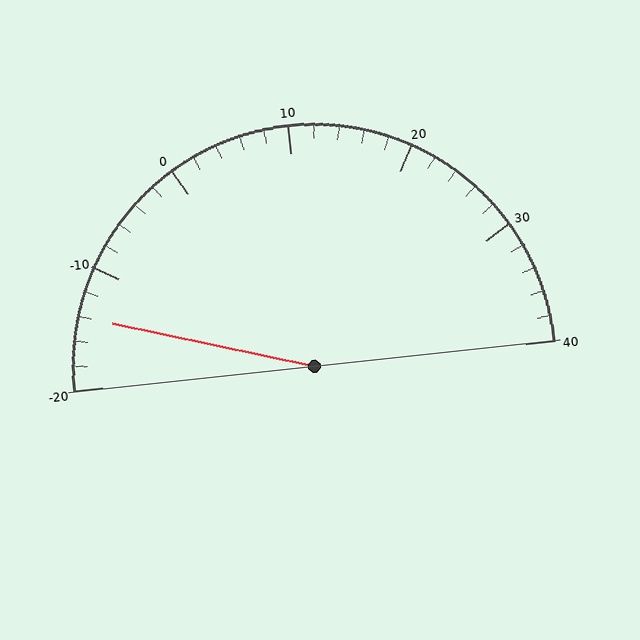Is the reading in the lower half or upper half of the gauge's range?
The reading is in the lower half of the range (-20 to 40).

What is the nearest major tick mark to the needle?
The nearest major tick mark is -10.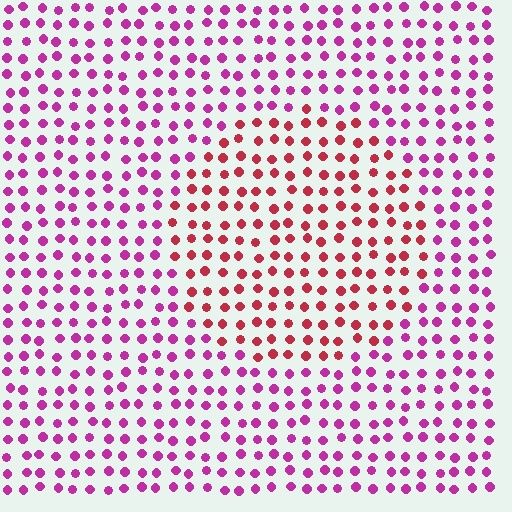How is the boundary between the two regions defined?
The boundary is defined purely by a slight shift in hue (about 39 degrees). Spacing, size, and orientation are identical on both sides.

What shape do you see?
I see a circle.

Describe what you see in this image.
The image is filled with small magenta elements in a uniform arrangement. A circle-shaped region is visible where the elements are tinted to a slightly different hue, forming a subtle color boundary.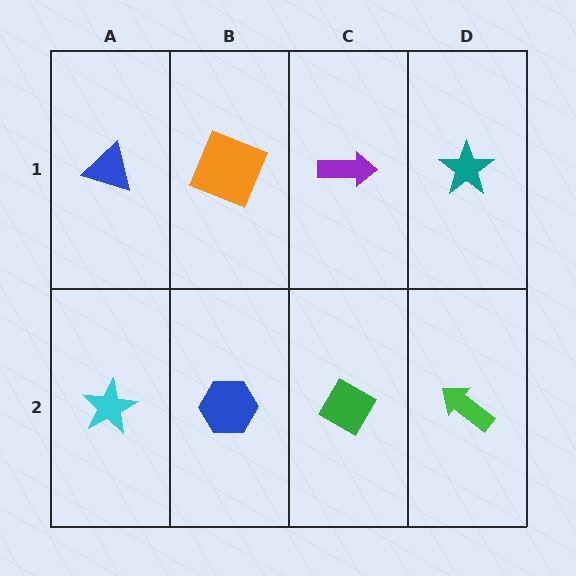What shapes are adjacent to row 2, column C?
A purple arrow (row 1, column C), a blue hexagon (row 2, column B), a green arrow (row 2, column D).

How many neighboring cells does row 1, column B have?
3.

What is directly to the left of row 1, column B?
A blue triangle.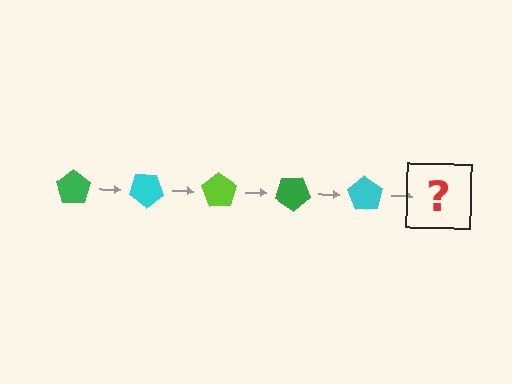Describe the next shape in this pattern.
It should be a lime pentagon, rotated 175 degrees from the start.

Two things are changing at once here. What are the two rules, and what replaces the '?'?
The two rules are that it rotates 35 degrees each step and the color cycles through green, cyan, and lime. The '?' should be a lime pentagon, rotated 175 degrees from the start.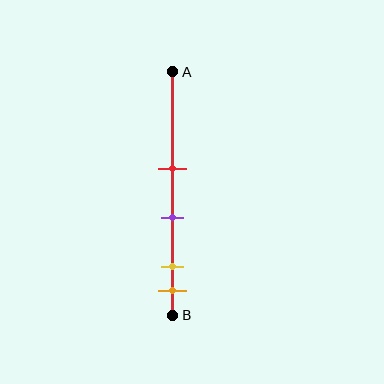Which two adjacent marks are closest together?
The yellow and orange marks are the closest adjacent pair.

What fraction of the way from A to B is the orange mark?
The orange mark is approximately 90% (0.9) of the way from A to B.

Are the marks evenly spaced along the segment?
No, the marks are not evenly spaced.